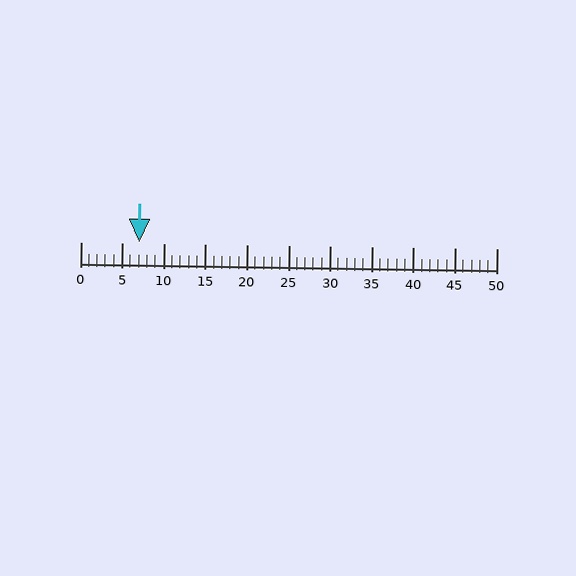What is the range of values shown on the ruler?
The ruler shows values from 0 to 50.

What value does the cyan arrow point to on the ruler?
The cyan arrow points to approximately 7.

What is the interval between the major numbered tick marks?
The major tick marks are spaced 5 units apart.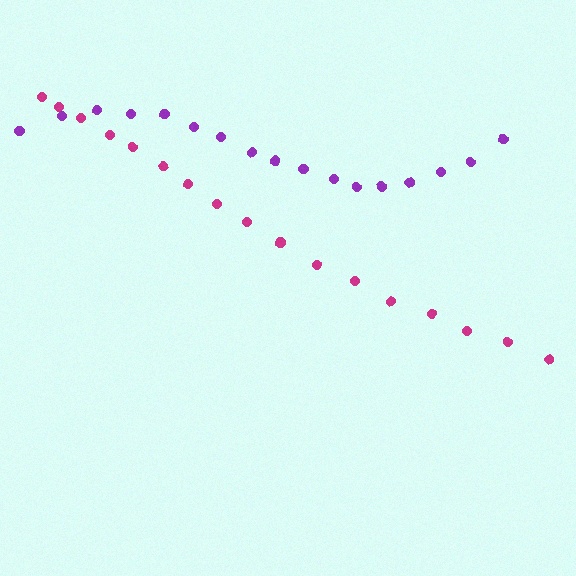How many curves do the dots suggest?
There are 2 distinct paths.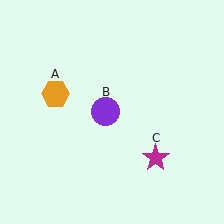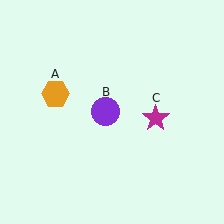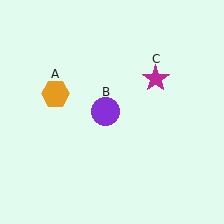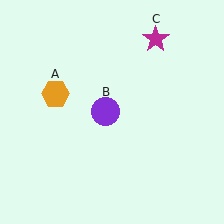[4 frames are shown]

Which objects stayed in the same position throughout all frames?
Orange hexagon (object A) and purple circle (object B) remained stationary.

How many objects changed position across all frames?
1 object changed position: magenta star (object C).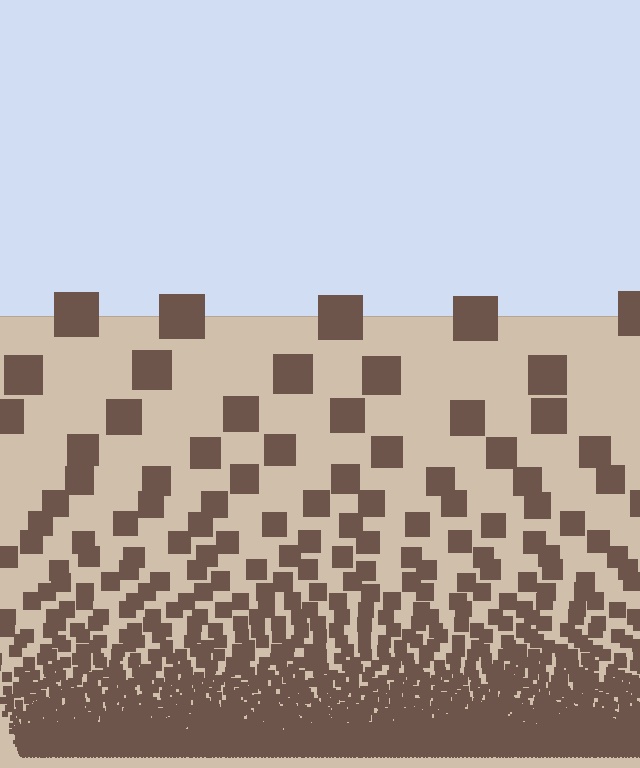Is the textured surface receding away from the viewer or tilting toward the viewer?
The surface appears to tilt toward the viewer. Texture elements get larger and sparser toward the top.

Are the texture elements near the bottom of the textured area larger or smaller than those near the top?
Smaller. The gradient is inverted — elements near the bottom are smaller and denser.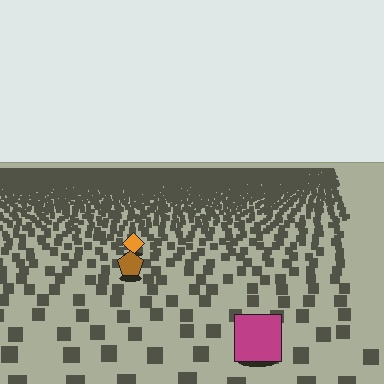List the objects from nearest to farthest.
From nearest to farthest: the magenta square, the brown pentagon, the orange diamond.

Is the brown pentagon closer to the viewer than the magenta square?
No. The magenta square is closer — you can tell from the texture gradient: the ground texture is coarser near it.